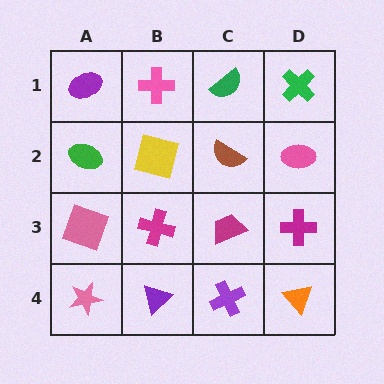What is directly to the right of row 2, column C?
A pink ellipse.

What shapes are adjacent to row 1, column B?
A yellow square (row 2, column B), a purple ellipse (row 1, column A), a green semicircle (row 1, column C).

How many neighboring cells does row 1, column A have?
2.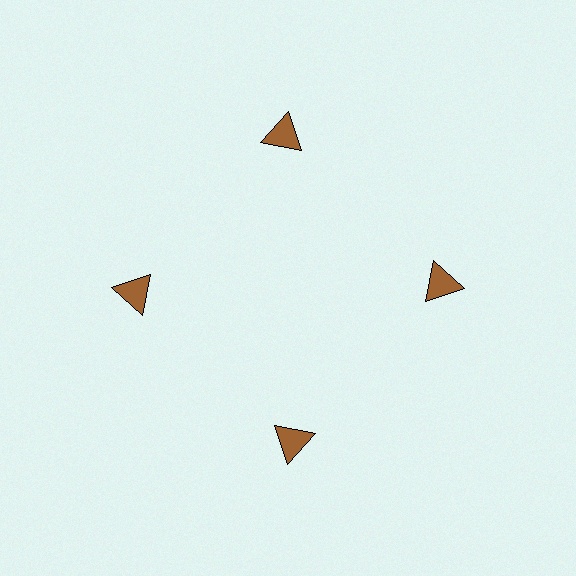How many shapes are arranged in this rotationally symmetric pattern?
There are 4 shapes, arranged in 4 groups of 1.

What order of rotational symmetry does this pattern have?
This pattern has 4-fold rotational symmetry.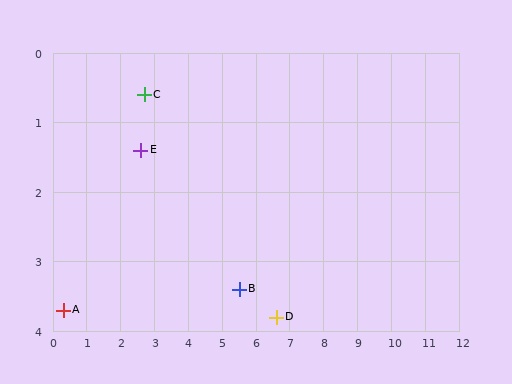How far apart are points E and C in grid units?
Points E and C are about 0.8 grid units apart.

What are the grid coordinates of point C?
Point C is at approximately (2.7, 0.6).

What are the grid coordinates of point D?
Point D is at approximately (6.6, 3.8).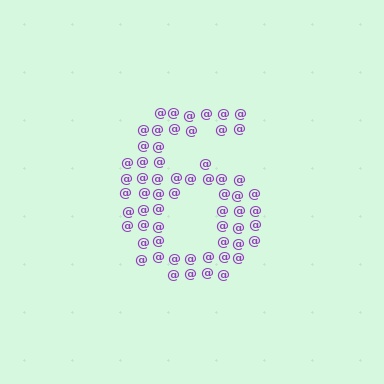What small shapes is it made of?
It is made of small at signs.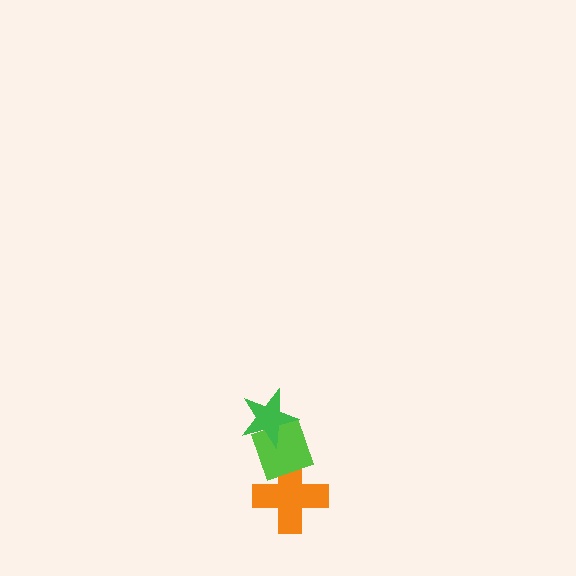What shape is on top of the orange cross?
The lime diamond is on top of the orange cross.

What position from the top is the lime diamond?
The lime diamond is 2nd from the top.